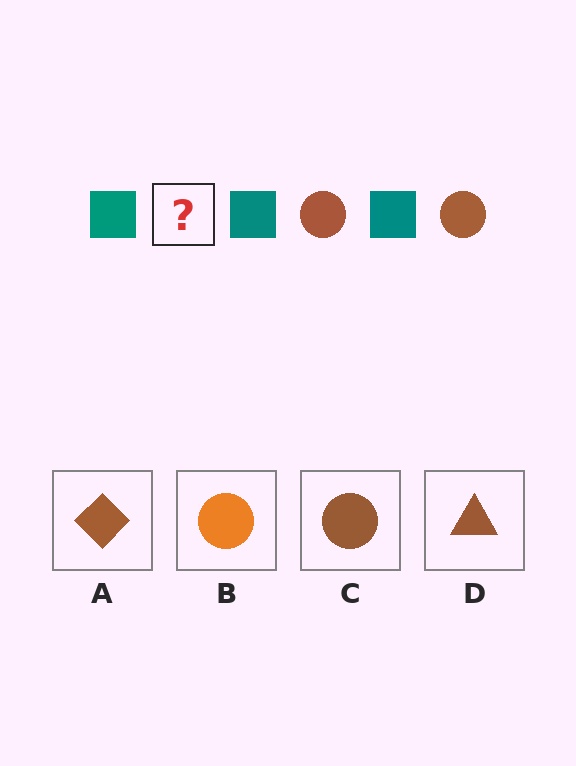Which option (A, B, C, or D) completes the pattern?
C.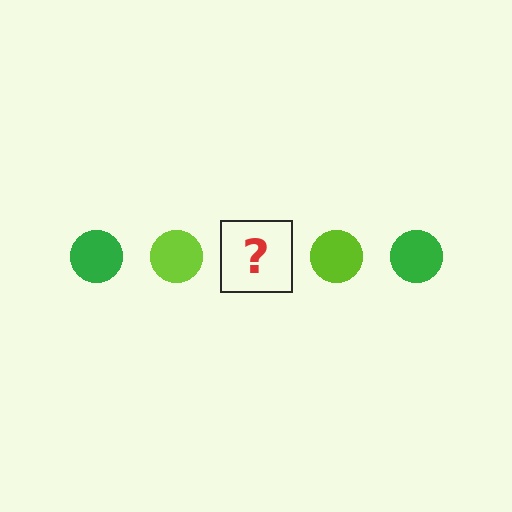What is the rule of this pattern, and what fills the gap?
The rule is that the pattern cycles through green, lime circles. The gap should be filled with a green circle.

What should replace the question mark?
The question mark should be replaced with a green circle.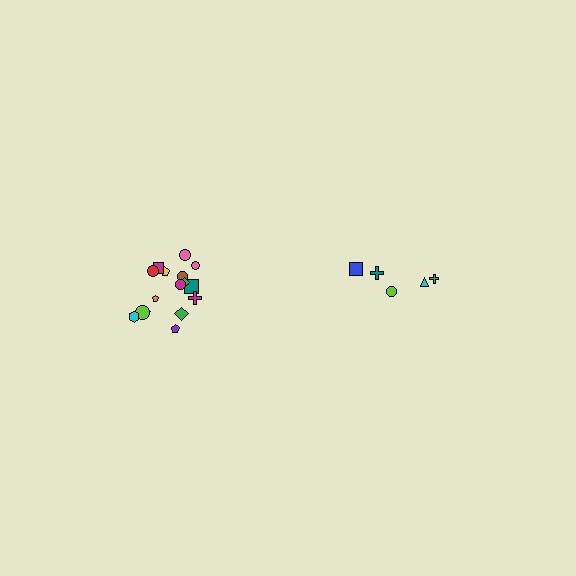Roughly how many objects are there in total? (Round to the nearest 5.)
Roughly 25 objects in total.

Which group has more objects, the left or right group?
The left group.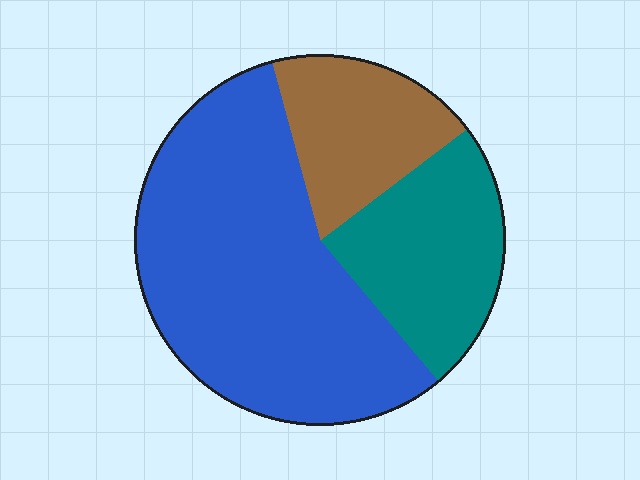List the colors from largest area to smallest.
From largest to smallest: blue, teal, brown.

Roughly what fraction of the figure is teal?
Teal takes up about one quarter (1/4) of the figure.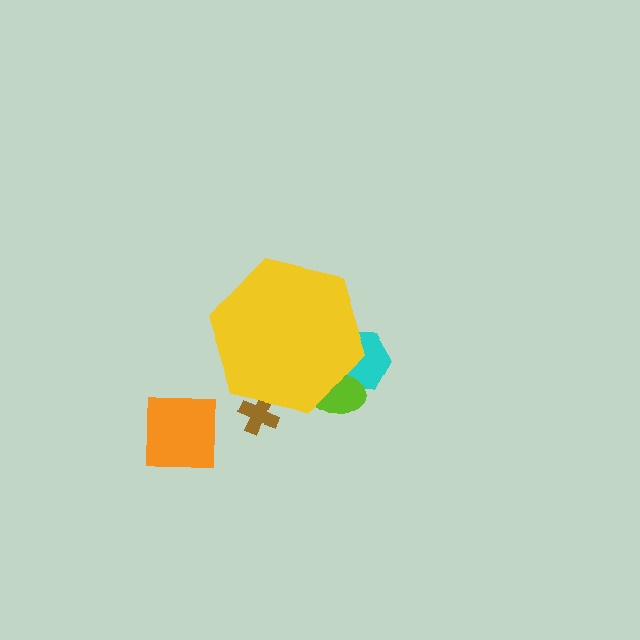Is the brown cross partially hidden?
Yes, the brown cross is partially hidden behind the yellow hexagon.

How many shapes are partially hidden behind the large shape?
3 shapes are partially hidden.